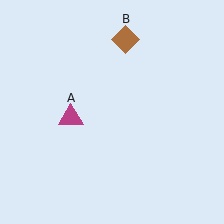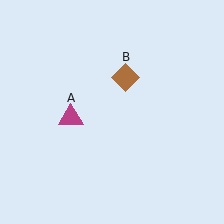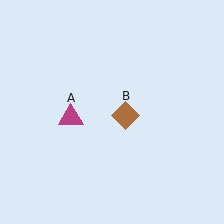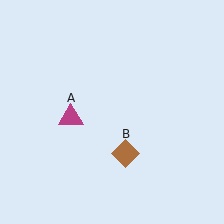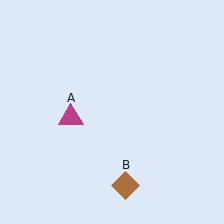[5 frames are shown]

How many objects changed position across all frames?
1 object changed position: brown diamond (object B).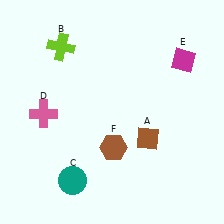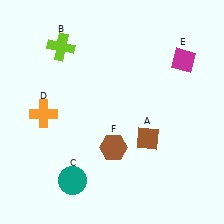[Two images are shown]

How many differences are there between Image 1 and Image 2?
There is 1 difference between the two images.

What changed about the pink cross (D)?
In Image 1, D is pink. In Image 2, it changed to orange.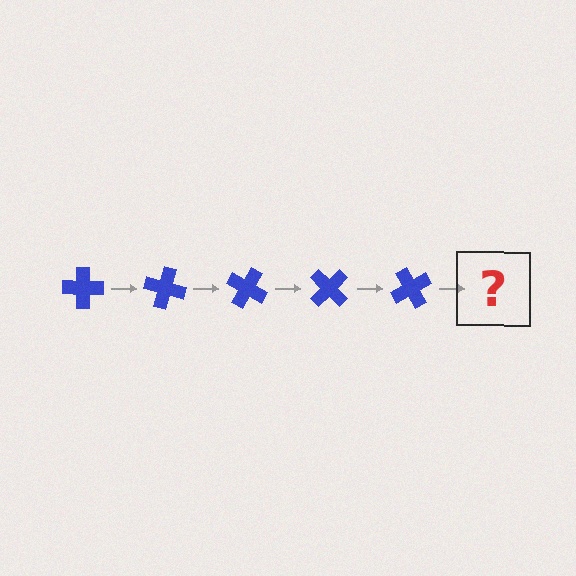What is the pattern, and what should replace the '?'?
The pattern is that the cross rotates 15 degrees each step. The '?' should be a blue cross rotated 75 degrees.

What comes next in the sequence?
The next element should be a blue cross rotated 75 degrees.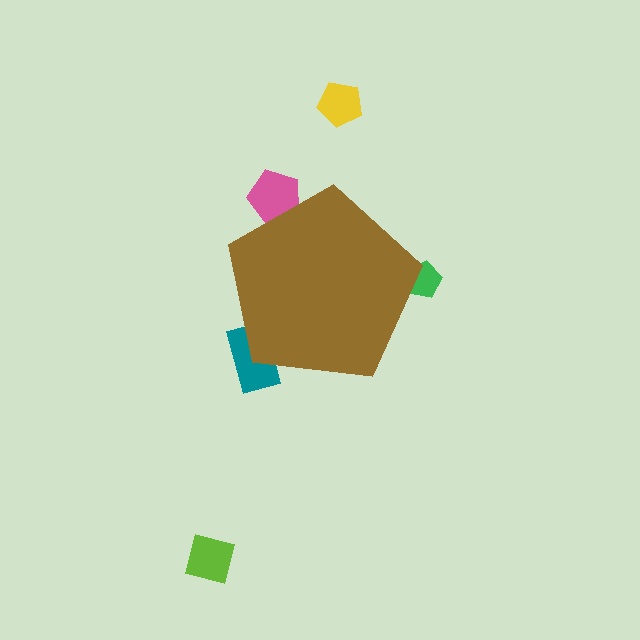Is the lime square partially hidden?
No, the lime square is fully visible.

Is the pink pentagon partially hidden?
Yes, the pink pentagon is partially hidden behind the brown pentagon.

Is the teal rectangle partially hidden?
Yes, the teal rectangle is partially hidden behind the brown pentagon.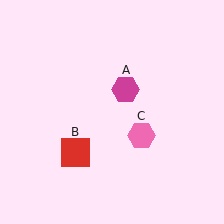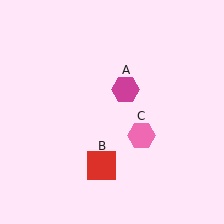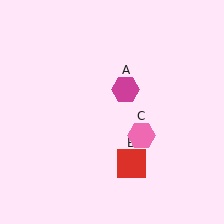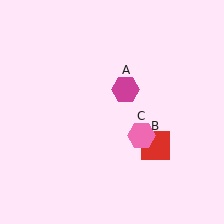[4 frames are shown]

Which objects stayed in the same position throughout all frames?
Magenta hexagon (object A) and pink hexagon (object C) remained stationary.